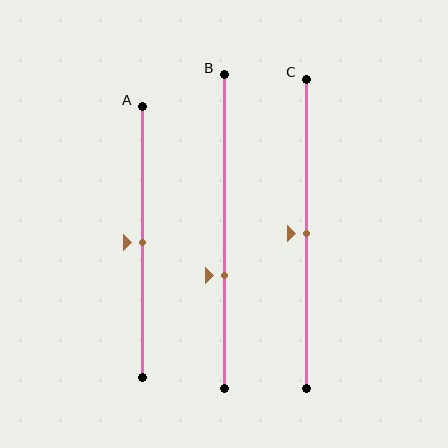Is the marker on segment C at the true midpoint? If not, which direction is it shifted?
Yes, the marker on segment C is at the true midpoint.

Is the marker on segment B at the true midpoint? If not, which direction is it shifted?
No, the marker on segment B is shifted downward by about 14% of the segment length.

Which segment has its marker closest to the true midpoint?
Segment A has its marker closest to the true midpoint.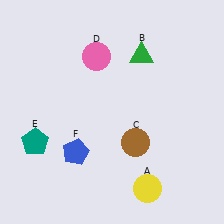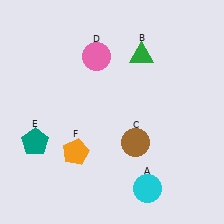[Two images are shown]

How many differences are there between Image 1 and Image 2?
There are 2 differences between the two images.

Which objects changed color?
A changed from yellow to cyan. F changed from blue to orange.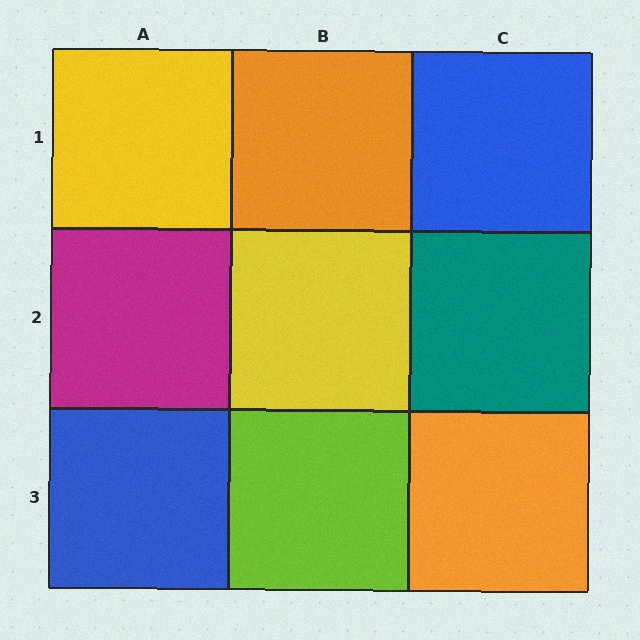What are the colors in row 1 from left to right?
Yellow, orange, blue.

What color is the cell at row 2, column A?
Magenta.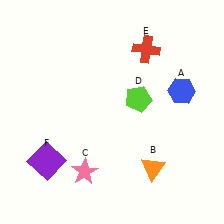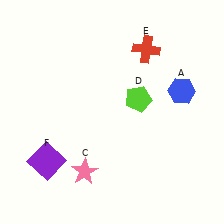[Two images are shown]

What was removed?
The orange triangle (B) was removed in Image 2.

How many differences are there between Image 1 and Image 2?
There is 1 difference between the two images.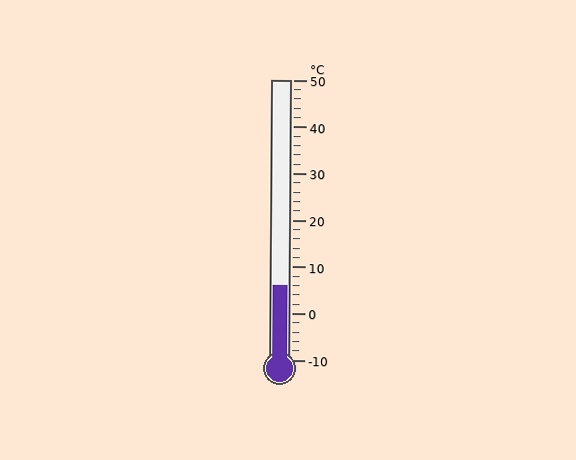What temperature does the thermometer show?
The thermometer shows approximately 6°C.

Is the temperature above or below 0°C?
The temperature is above 0°C.